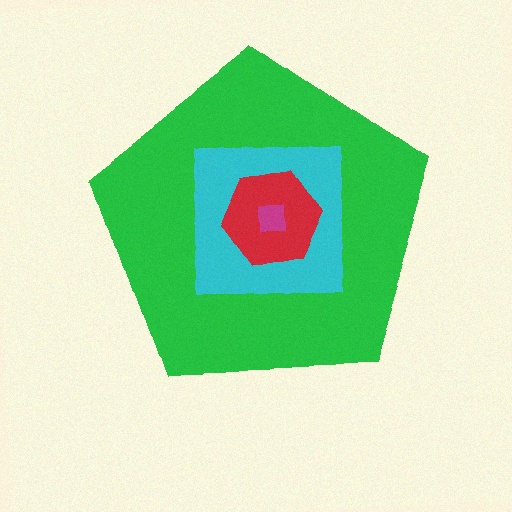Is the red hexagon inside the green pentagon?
Yes.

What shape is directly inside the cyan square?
The red hexagon.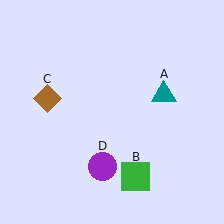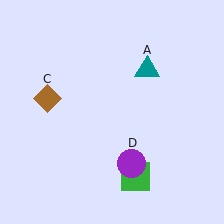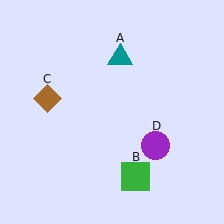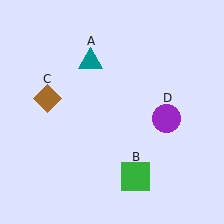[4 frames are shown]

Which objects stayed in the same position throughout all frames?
Green square (object B) and brown diamond (object C) remained stationary.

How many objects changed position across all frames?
2 objects changed position: teal triangle (object A), purple circle (object D).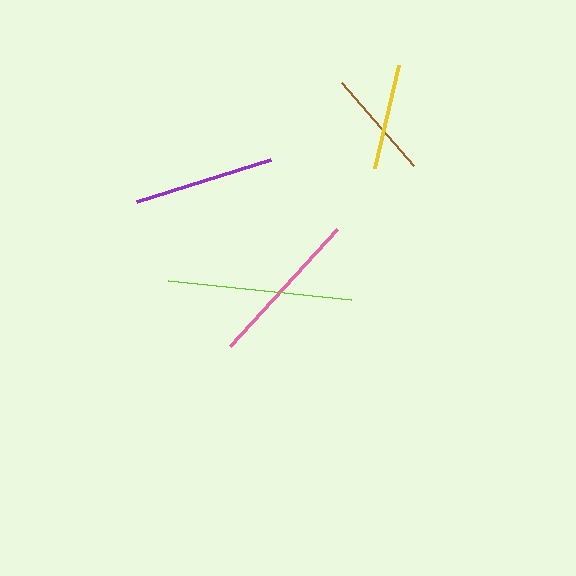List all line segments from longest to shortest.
From longest to shortest: lime, pink, purple, brown, yellow.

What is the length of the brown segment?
The brown segment is approximately 110 pixels long.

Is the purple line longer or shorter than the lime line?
The lime line is longer than the purple line.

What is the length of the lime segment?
The lime segment is approximately 184 pixels long.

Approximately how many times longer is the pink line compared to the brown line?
The pink line is approximately 1.4 times the length of the brown line.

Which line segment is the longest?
The lime line is the longest at approximately 184 pixels.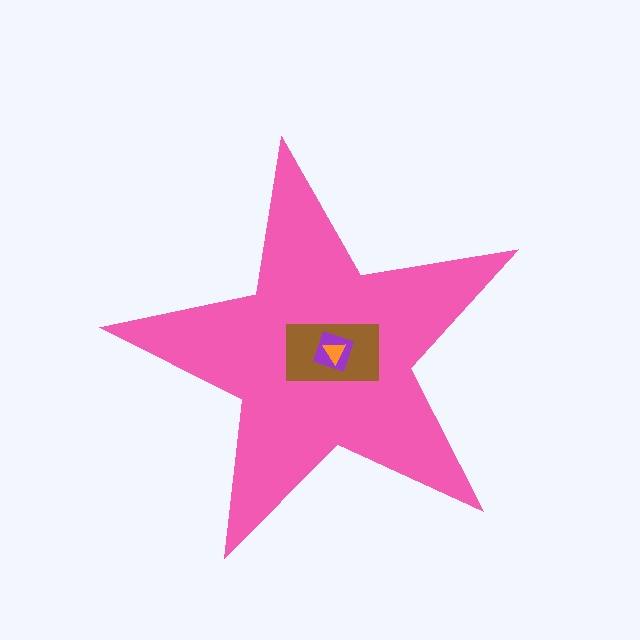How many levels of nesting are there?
4.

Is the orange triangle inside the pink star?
Yes.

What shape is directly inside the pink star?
The brown rectangle.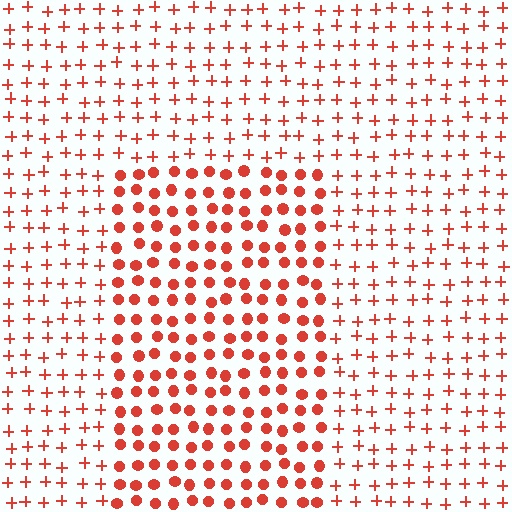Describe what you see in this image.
The image is filled with small red elements arranged in a uniform grid. A rectangle-shaped region contains circles, while the surrounding area contains plus signs. The boundary is defined purely by the change in element shape.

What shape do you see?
I see a rectangle.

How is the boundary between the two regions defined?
The boundary is defined by a change in element shape: circles inside vs. plus signs outside. All elements share the same color and spacing.